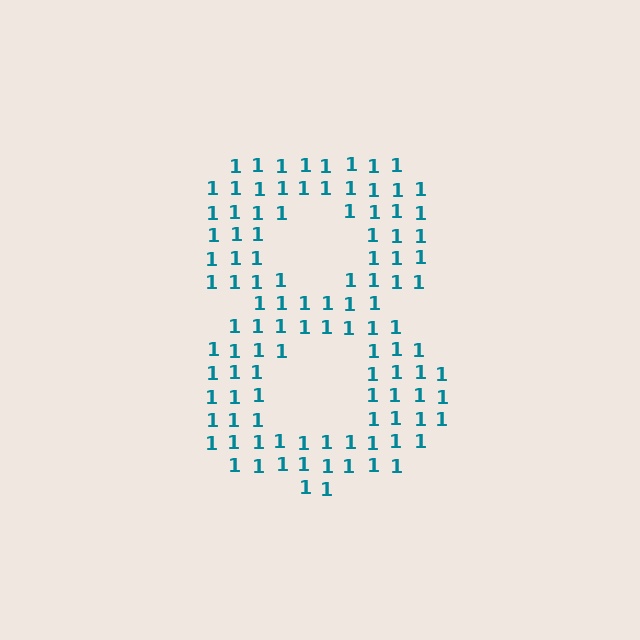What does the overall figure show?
The overall figure shows the digit 8.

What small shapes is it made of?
It is made of small digit 1's.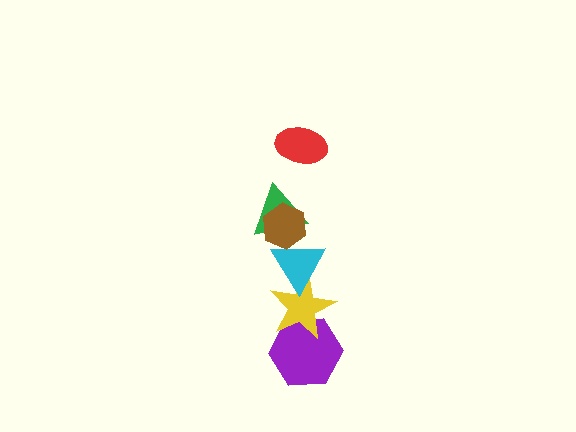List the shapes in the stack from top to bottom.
From top to bottom: the red ellipse, the brown hexagon, the green triangle, the cyan triangle, the yellow star, the purple hexagon.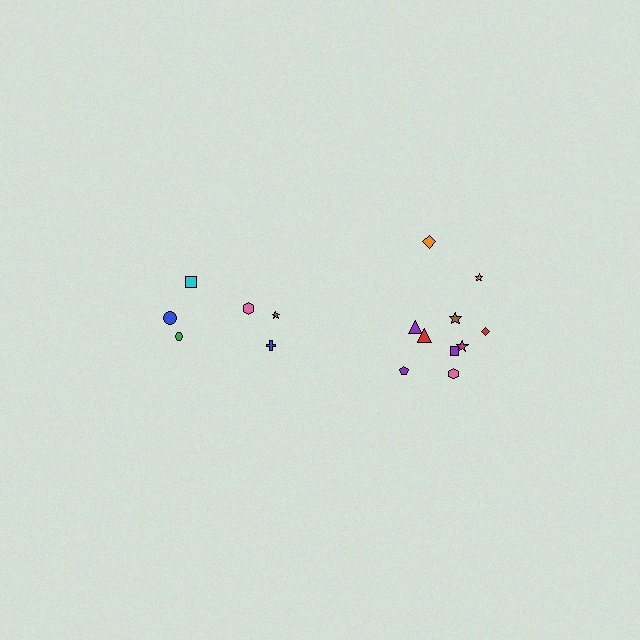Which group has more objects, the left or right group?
The right group.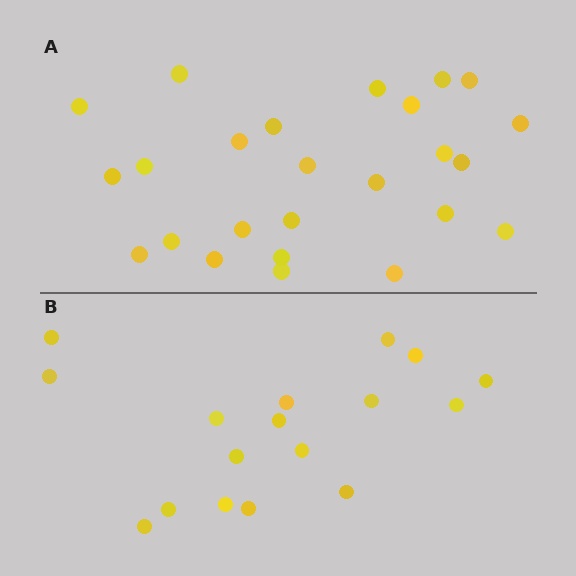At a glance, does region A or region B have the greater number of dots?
Region A (the top region) has more dots.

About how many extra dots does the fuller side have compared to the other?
Region A has roughly 8 or so more dots than region B.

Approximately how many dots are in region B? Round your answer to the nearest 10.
About 20 dots. (The exact count is 17, which rounds to 20.)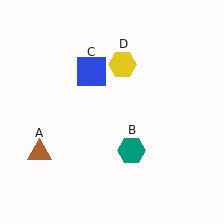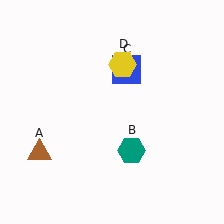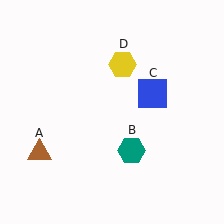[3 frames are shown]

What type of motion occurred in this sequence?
The blue square (object C) rotated clockwise around the center of the scene.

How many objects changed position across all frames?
1 object changed position: blue square (object C).